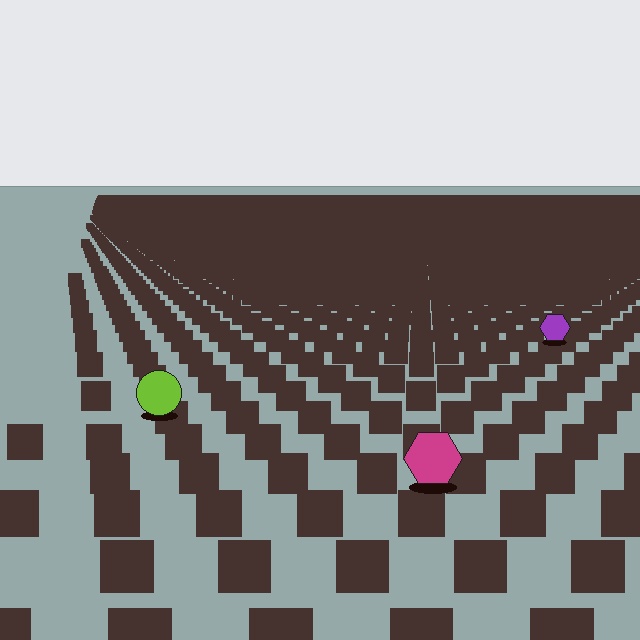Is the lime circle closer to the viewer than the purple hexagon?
Yes. The lime circle is closer — you can tell from the texture gradient: the ground texture is coarser near it.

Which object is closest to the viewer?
The magenta hexagon is closest. The texture marks near it are larger and more spread out.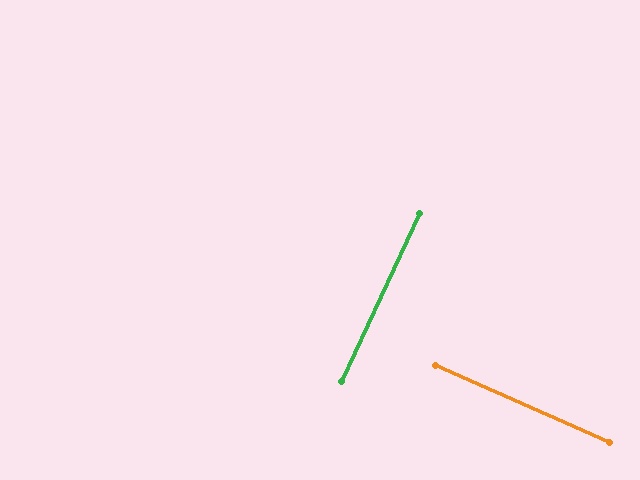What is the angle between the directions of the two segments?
Approximately 89 degrees.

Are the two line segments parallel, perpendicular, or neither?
Perpendicular — they meet at approximately 89°.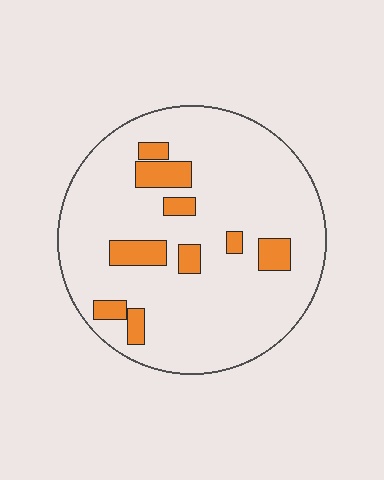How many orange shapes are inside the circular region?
9.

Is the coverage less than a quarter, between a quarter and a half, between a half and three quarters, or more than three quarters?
Less than a quarter.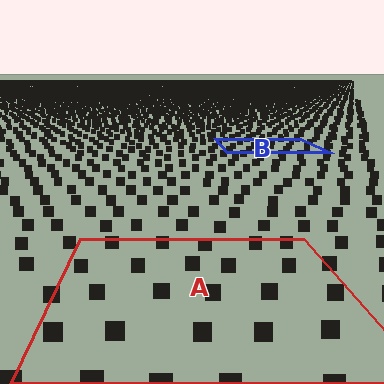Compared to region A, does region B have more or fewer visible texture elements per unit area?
Region B has more texture elements per unit area — they are packed more densely because it is farther away.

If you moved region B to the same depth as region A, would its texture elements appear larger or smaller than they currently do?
They would appear larger. At a closer depth, the same texture elements are projected at a bigger on-screen size.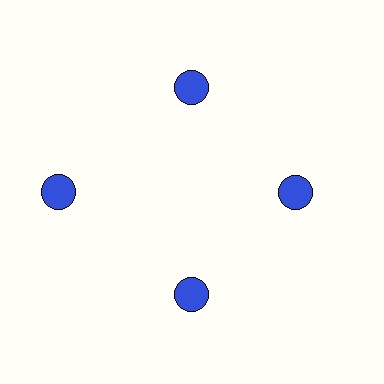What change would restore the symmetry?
The symmetry would be restored by moving it inward, back onto the ring so that all 4 circles sit at equal angles and equal distance from the center.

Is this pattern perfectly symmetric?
No. The 4 blue circles are arranged in a ring, but one element near the 9 o'clock position is pushed outward from the center, breaking the 4-fold rotational symmetry.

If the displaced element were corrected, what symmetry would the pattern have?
It would have 4-fold rotational symmetry — the pattern would map onto itself every 90 degrees.